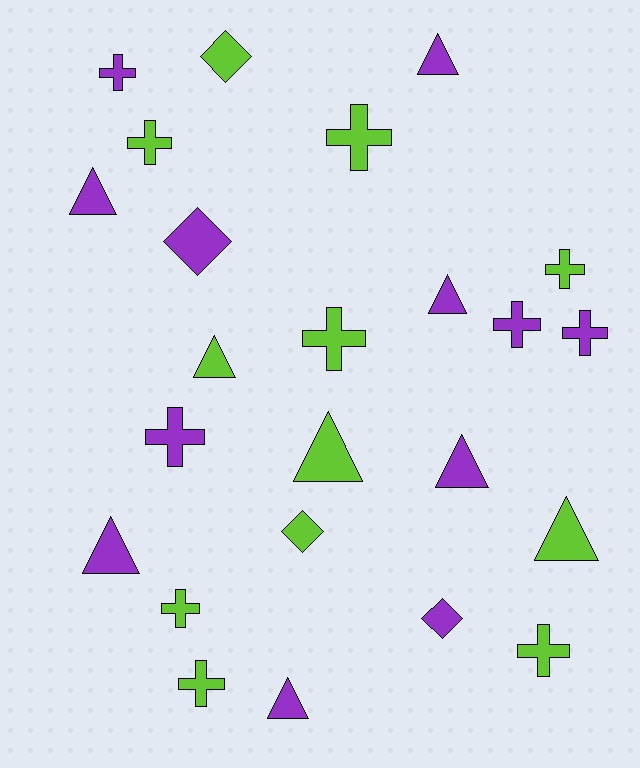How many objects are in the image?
There are 24 objects.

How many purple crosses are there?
There are 4 purple crosses.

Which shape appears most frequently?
Cross, with 11 objects.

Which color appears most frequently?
Lime, with 12 objects.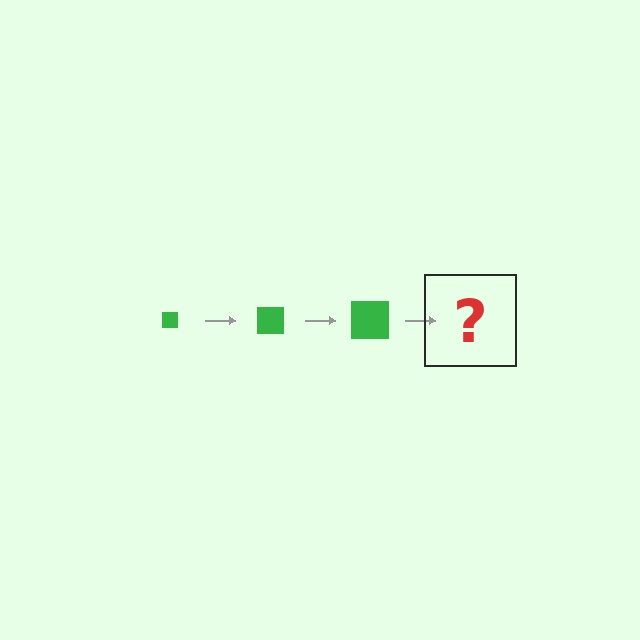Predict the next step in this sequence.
The next step is a green square, larger than the previous one.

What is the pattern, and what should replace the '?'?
The pattern is that the square gets progressively larger each step. The '?' should be a green square, larger than the previous one.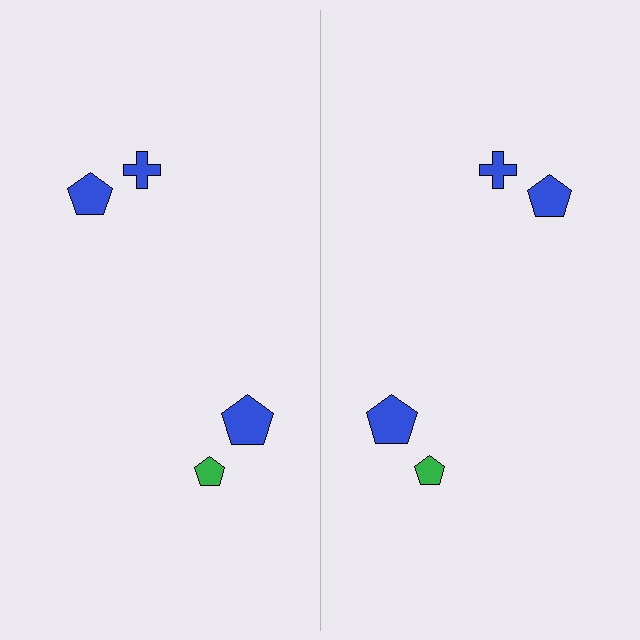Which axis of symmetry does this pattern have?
The pattern has a vertical axis of symmetry running through the center of the image.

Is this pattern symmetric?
Yes, this pattern has bilateral (reflection) symmetry.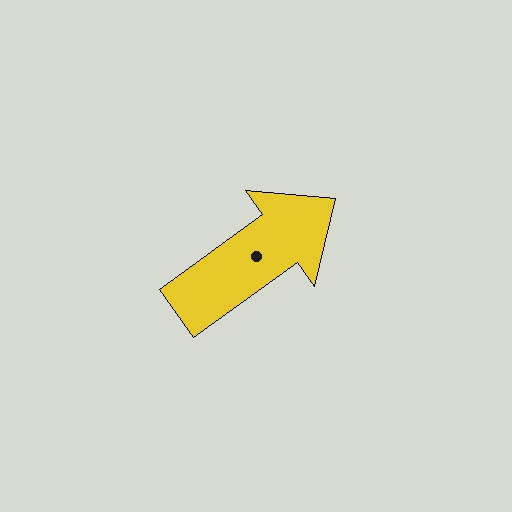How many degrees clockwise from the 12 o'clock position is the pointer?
Approximately 54 degrees.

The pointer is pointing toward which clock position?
Roughly 2 o'clock.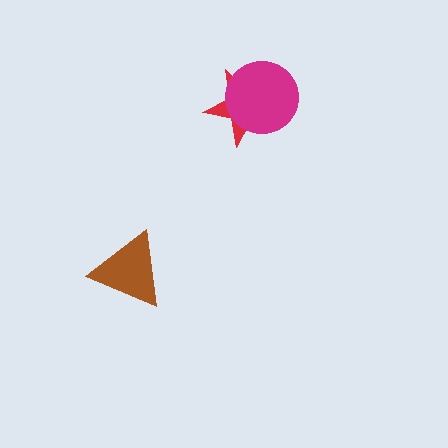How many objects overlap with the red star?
1 object overlaps with the red star.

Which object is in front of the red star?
The magenta circle is in front of the red star.